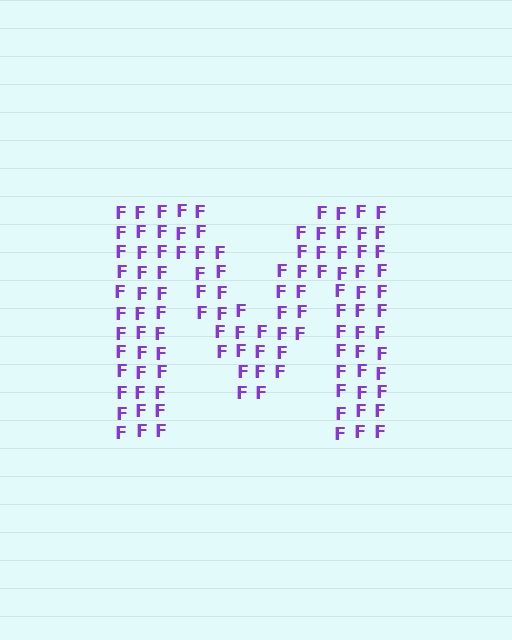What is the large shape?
The large shape is the letter M.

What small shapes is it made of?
It is made of small letter F's.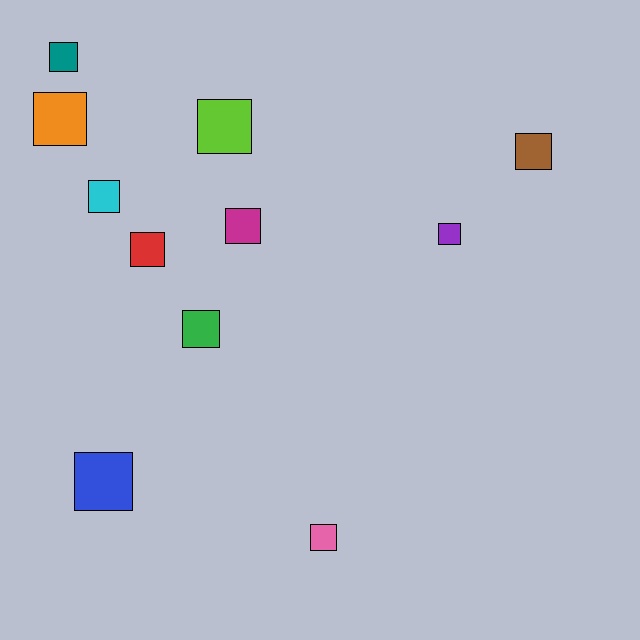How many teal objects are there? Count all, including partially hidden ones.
There is 1 teal object.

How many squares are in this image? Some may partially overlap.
There are 11 squares.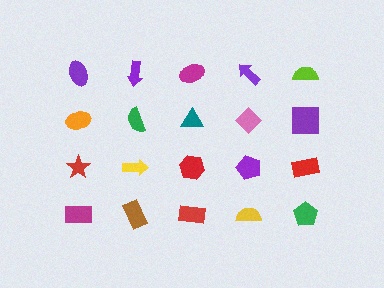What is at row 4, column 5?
A green pentagon.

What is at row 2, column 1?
An orange ellipse.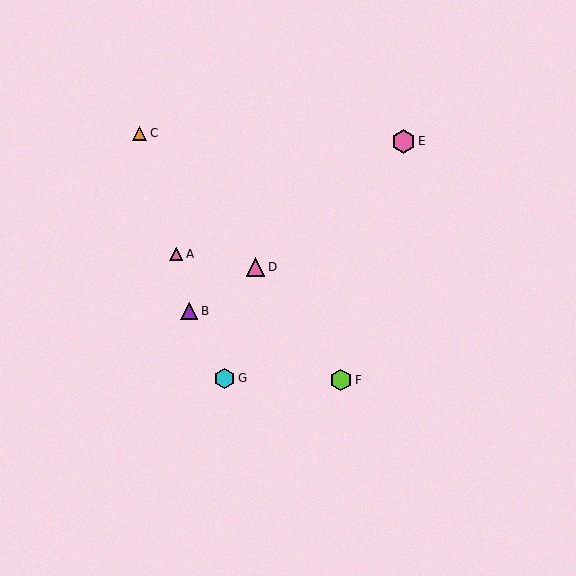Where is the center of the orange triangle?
The center of the orange triangle is at (140, 133).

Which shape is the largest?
The pink hexagon (labeled E) is the largest.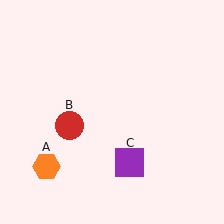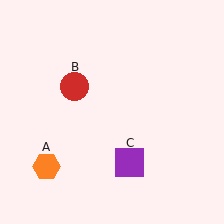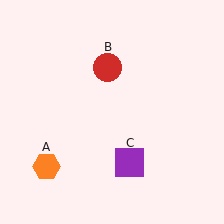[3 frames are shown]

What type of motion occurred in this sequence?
The red circle (object B) rotated clockwise around the center of the scene.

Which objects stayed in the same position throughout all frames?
Orange hexagon (object A) and purple square (object C) remained stationary.